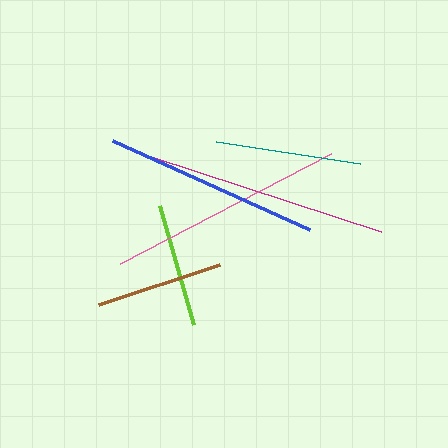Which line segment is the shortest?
The lime line is the shortest at approximately 125 pixels.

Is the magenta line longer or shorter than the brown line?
The magenta line is longer than the brown line.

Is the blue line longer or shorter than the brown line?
The blue line is longer than the brown line.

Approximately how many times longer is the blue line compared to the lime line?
The blue line is approximately 1.7 times the length of the lime line.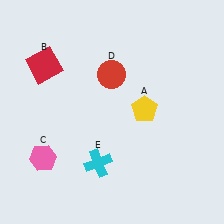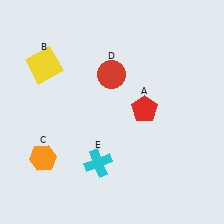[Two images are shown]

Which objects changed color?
A changed from yellow to red. B changed from red to yellow. C changed from pink to orange.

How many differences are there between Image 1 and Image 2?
There are 3 differences between the two images.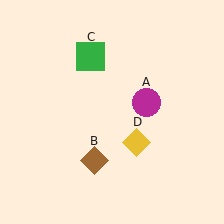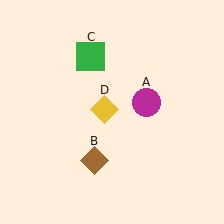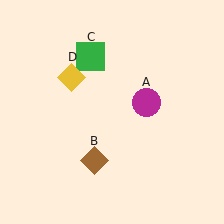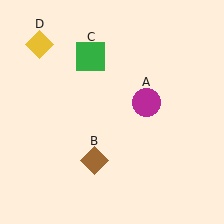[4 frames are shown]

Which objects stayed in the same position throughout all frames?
Magenta circle (object A) and brown diamond (object B) and green square (object C) remained stationary.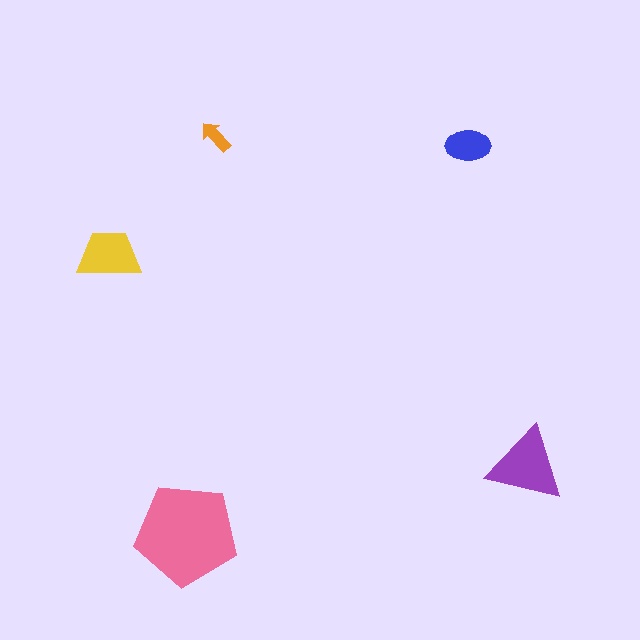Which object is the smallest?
The orange arrow.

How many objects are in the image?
There are 5 objects in the image.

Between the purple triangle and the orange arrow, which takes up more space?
The purple triangle.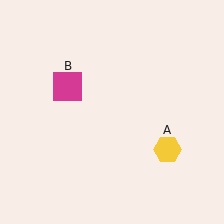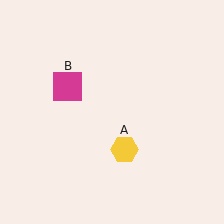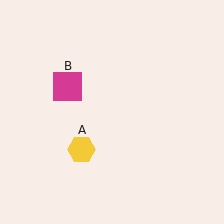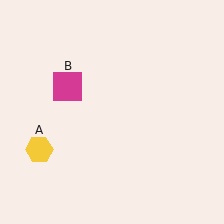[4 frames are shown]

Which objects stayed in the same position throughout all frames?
Magenta square (object B) remained stationary.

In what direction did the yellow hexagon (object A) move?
The yellow hexagon (object A) moved left.